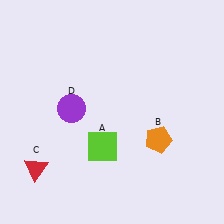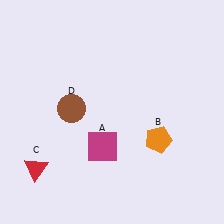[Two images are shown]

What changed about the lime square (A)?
In Image 1, A is lime. In Image 2, it changed to magenta.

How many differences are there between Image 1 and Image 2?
There are 2 differences between the two images.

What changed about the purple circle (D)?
In Image 1, D is purple. In Image 2, it changed to brown.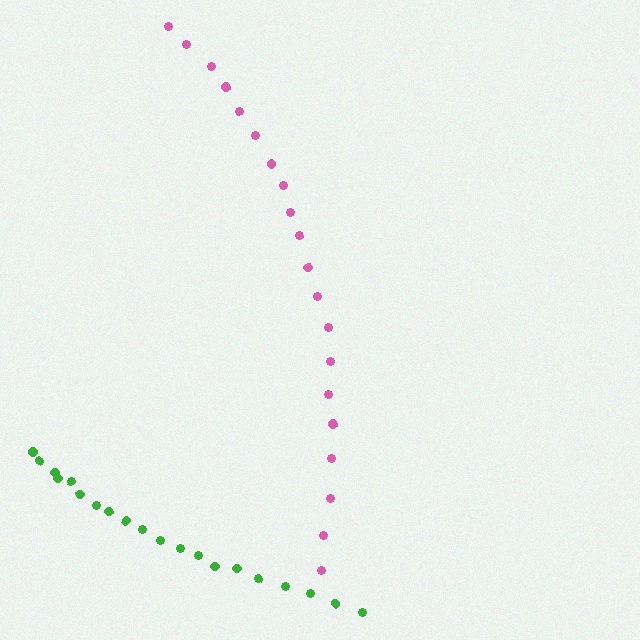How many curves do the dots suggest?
There are 2 distinct paths.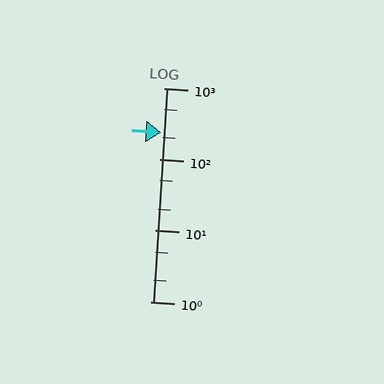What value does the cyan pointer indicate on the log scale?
The pointer indicates approximately 240.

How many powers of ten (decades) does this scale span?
The scale spans 3 decades, from 1 to 1000.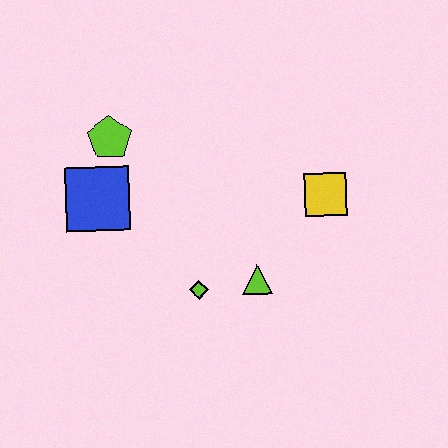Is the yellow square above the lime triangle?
Yes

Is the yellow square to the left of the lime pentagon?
No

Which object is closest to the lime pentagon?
The blue square is closest to the lime pentagon.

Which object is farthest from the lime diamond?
The lime pentagon is farthest from the lime diamond.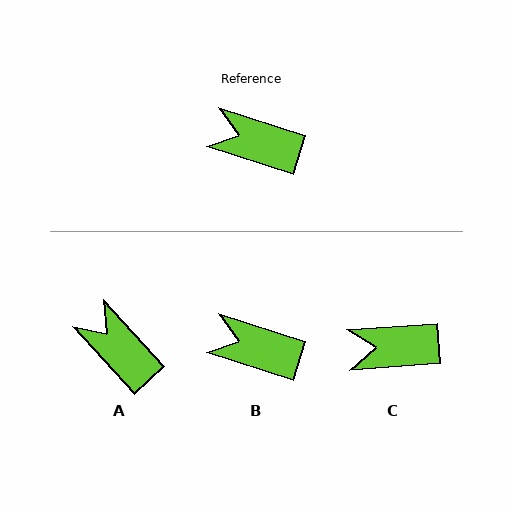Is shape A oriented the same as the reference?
No, it is off by about 30 degrees.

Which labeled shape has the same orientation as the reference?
B.